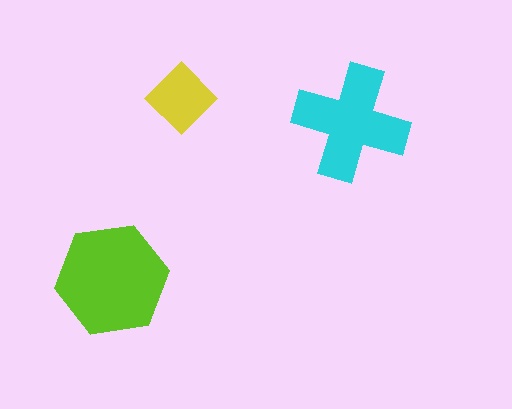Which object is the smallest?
The yellow diamond.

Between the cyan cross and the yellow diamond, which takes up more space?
The cyan cross.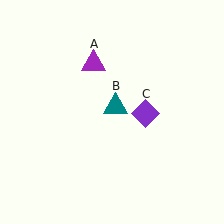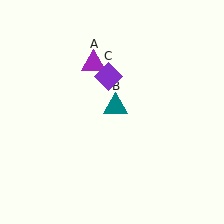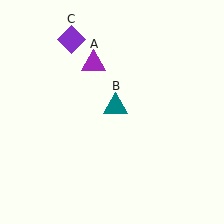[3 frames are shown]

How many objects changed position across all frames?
1 object changed position: purple diamond (object C).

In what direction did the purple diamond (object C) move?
The purple diamond (object C) moved up and to the left.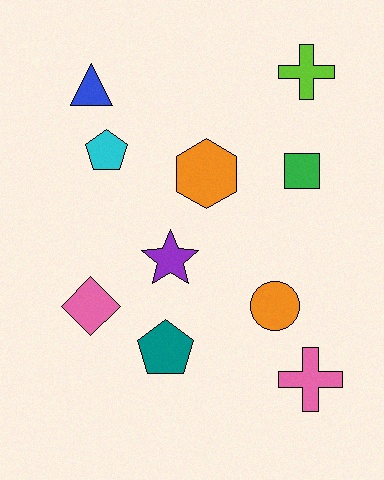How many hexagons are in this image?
There is 1 hexagon.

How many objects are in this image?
There are 10 objects.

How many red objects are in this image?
There are no red objects.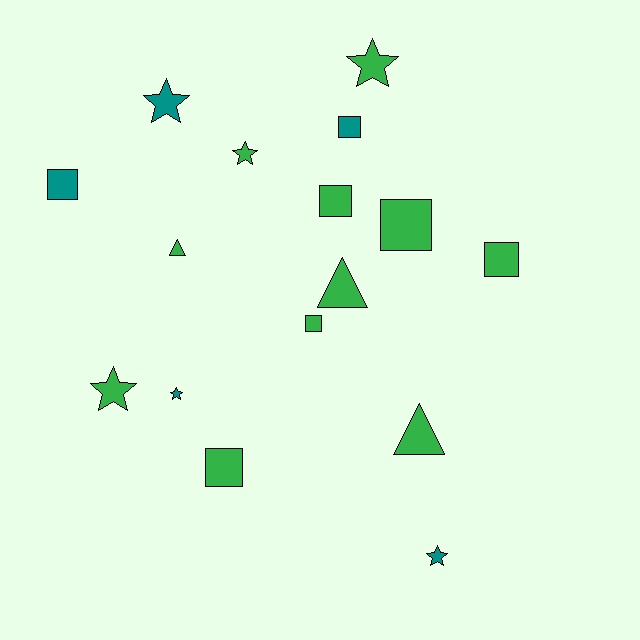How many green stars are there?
There are 3 green stars.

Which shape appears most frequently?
Square, with 7 objects.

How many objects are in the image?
There are 16 objects.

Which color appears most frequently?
Green, with 11 objects.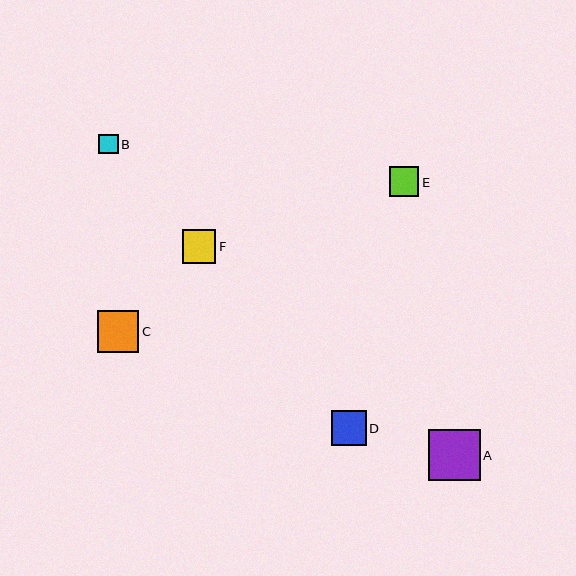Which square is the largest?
Square A is the largest with a size of approximately 51 pixels.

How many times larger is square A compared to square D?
Square A is approximately 1.5 times the size of square D.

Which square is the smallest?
Square B is the smallest with a size of approximately 19 pixels.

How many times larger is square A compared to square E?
Square A is approximately 1.7 times the size of square E.